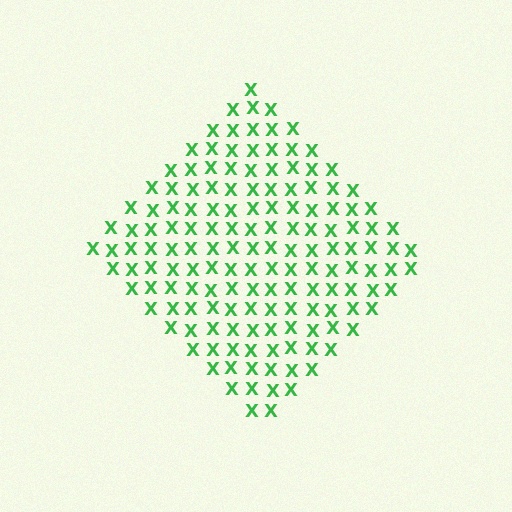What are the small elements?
The small elements are letter X's.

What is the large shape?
The large shape is a diamond.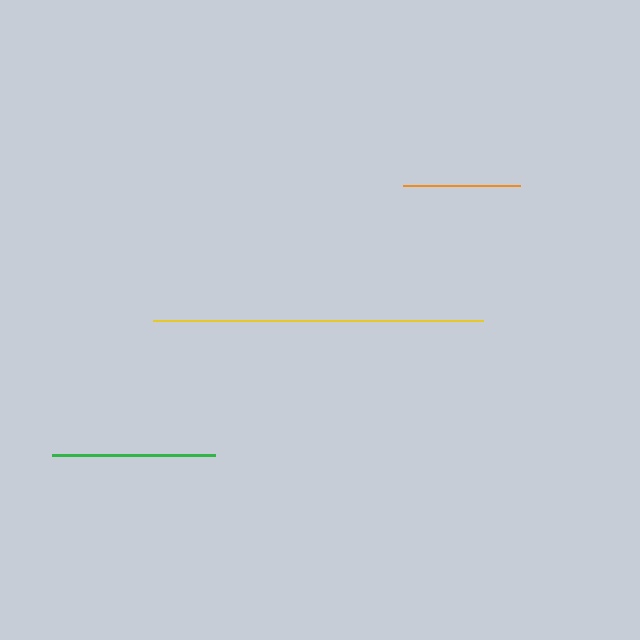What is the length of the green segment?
The green segment is approximately 163 pixels long.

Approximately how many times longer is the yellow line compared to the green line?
The yellow line is approximately 2.0 times the length of the green line.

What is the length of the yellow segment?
The yellow segment is approximately 330 pixels long.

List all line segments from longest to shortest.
From longest to shortest: yellow, green, orange.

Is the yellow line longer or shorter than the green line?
The yellow line is longer than the green line.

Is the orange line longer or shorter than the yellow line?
The yellow line is longer than the orange line.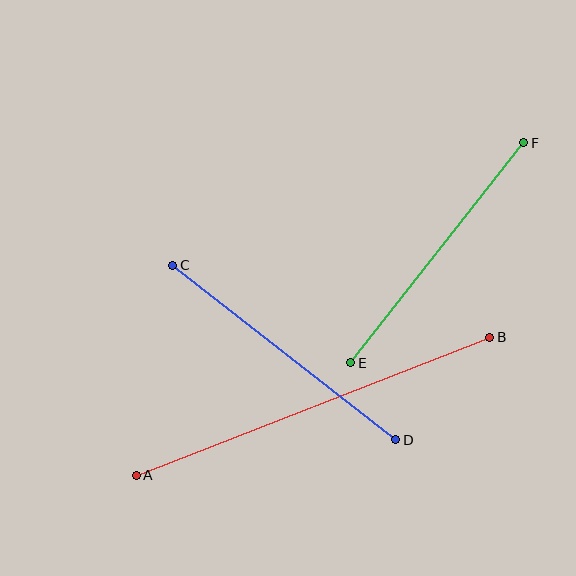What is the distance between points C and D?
The distance is approximately 283 pixels.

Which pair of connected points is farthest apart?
Points A and B are farthest apart.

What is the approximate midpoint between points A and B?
The midpoint is at approximately (313, 406) pixels.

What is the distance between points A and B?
The distance is approximately 379 pixels.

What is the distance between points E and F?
The distance is approximately 280 pixels.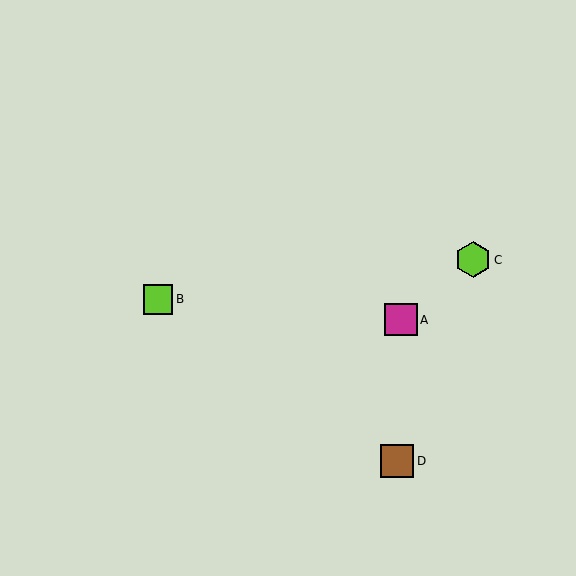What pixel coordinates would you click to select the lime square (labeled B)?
Click at (158, 299) to select the lime square B.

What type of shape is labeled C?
Shape C is a lime hexagon.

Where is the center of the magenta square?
The center of the magenta square is at (401, 320).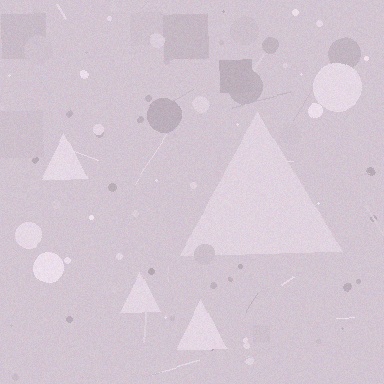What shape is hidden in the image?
A triangle is hidden in the image.